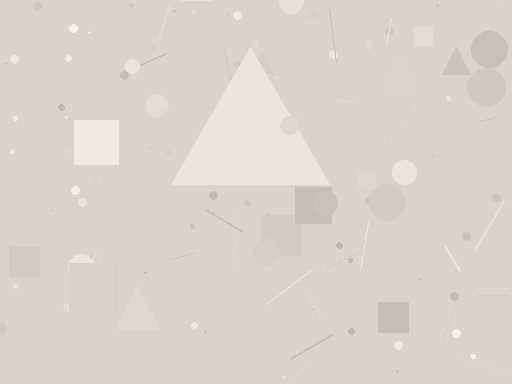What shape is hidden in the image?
A triangle is hidden in the image.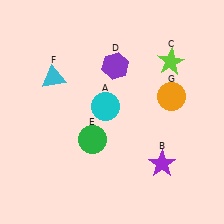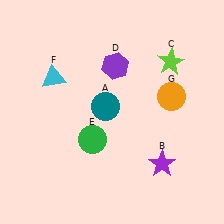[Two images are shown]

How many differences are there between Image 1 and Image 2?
There is 1 difference between the two images.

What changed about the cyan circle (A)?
In Image 1, A is cyan. In Image 2, it changed to teal.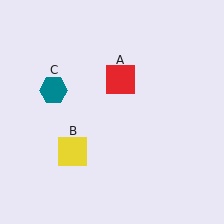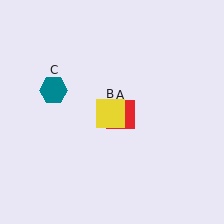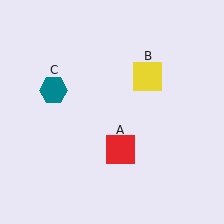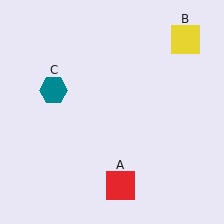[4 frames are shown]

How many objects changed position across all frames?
2 objects changed position: red square (object A), yellow square (object B).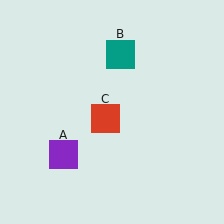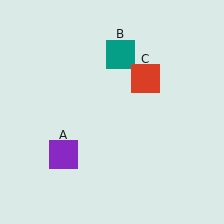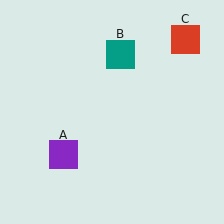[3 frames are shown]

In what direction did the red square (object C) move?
The red square (object C) moved up and to the right.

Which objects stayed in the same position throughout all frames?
Purple square (object A) and teal square (object B) remained stationary.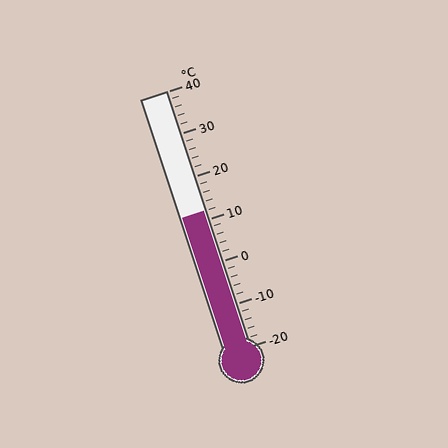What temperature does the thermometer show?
The thermometer shows approximately 12°C.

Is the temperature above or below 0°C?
The temperature is above 0°C.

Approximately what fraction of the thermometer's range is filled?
The thermometer is filled to approximately 55% of its range.